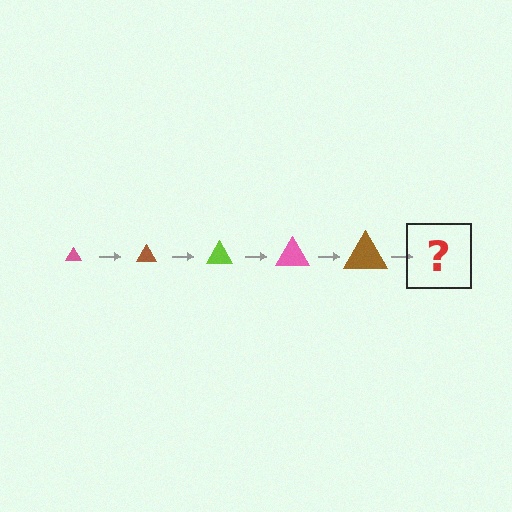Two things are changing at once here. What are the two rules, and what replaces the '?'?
The two rules are that the triangle grows larger each step and the color cycles through pink, brown, and lime. The '?' should be a lime triangle, larger than the previous one.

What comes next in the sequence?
The next element should be a lime triangle, larger than the previous one.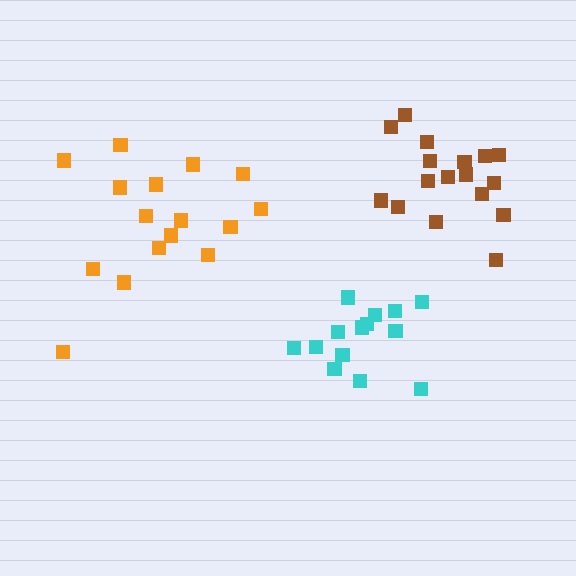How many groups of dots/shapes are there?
There are 3 groups.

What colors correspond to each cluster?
The clusters are colored: orange, brown, cyan.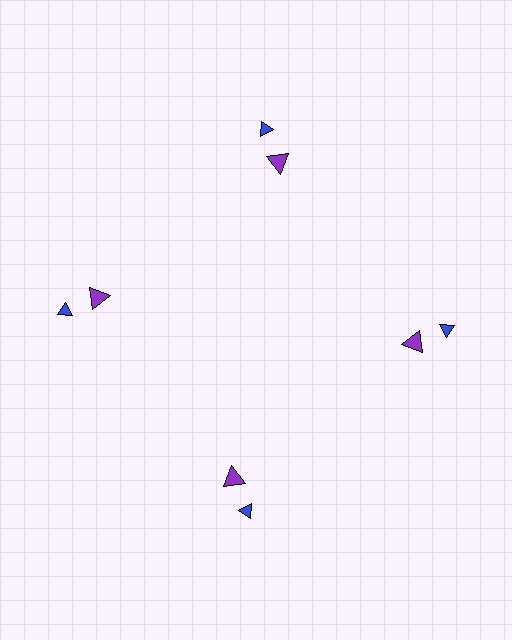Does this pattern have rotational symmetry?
Yes, this pattern has 4-fold rotational symmetry. It looks the same after rotating 90 degrees around the center.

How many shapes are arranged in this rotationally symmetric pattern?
There are 8 shapes, arranged in 4 groups of 2.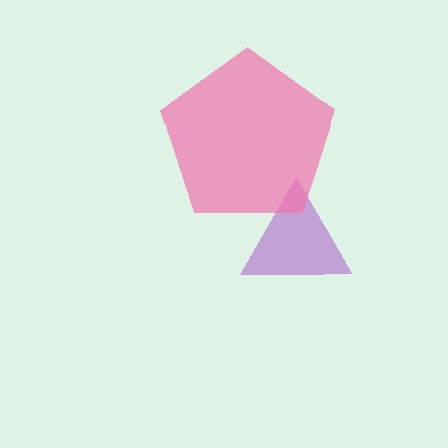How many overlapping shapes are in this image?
There are 2 overlapping shapes in the image.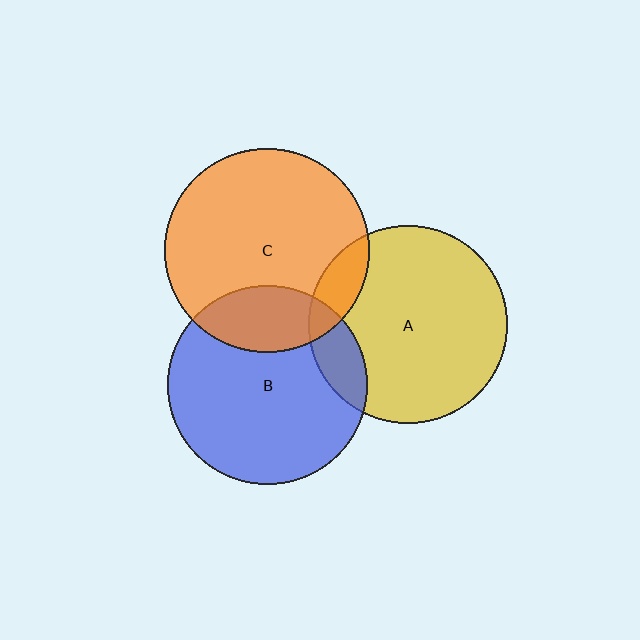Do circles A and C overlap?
Yes.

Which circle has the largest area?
Circle C (orange).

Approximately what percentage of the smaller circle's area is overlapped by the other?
Approximately 10%.